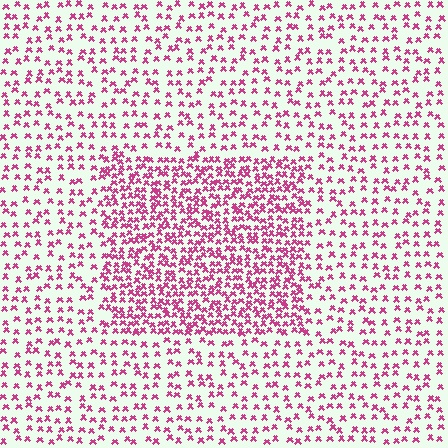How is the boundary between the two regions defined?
The boundary is defined by a change in element density (approximately 2.1x ratio). All elements are the same color, size, and shape.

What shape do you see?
I see a rectangle.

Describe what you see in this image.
The image contains small magenta elements arranged at two different densities. A rectangle-shaped region is visible where the elements are more densely packed than the surrounding area.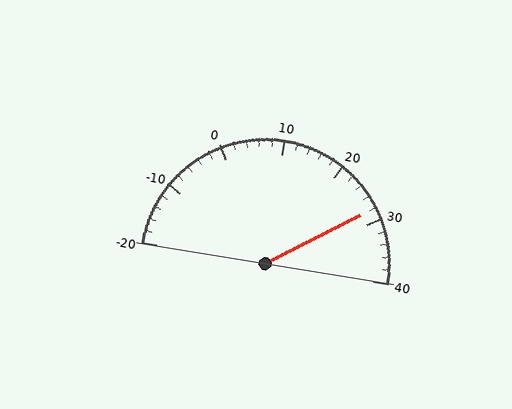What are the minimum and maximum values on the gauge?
The gauge ranges from -20 to 40.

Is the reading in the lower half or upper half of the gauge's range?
The reading is in the upper half of the range (-20 to 40).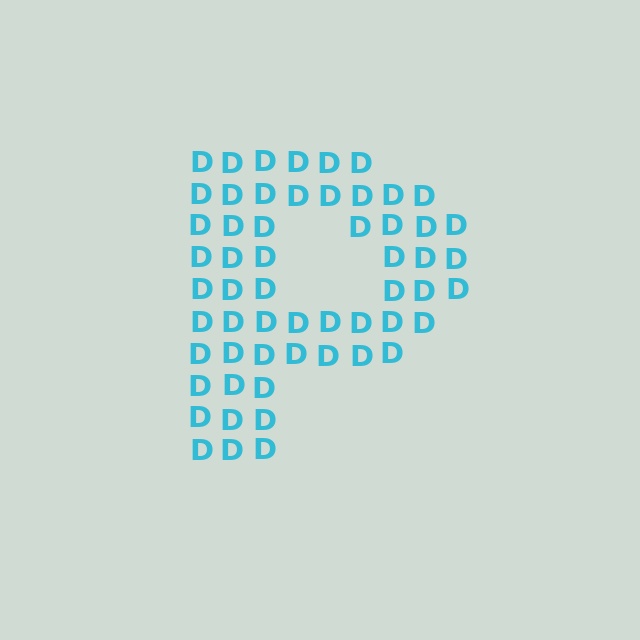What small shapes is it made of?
It is made of small letter D's.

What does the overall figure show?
The overall figure shows the letter P.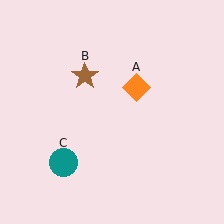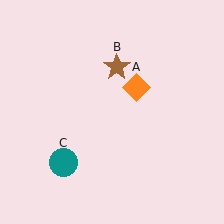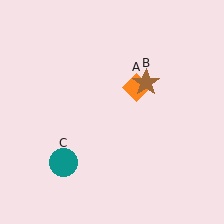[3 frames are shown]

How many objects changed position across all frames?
1 object changed position: brown star (object B).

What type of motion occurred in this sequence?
The brown star (object B) rotated clockwise around the center of the scene.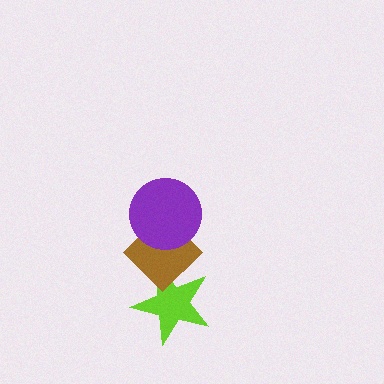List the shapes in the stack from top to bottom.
From top to bottom: the purple circle, the brown diamond, the lime star.